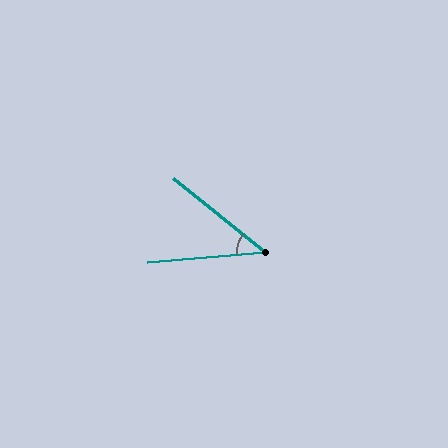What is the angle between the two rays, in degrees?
Approximately 44 degrees.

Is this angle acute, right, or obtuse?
It is acute.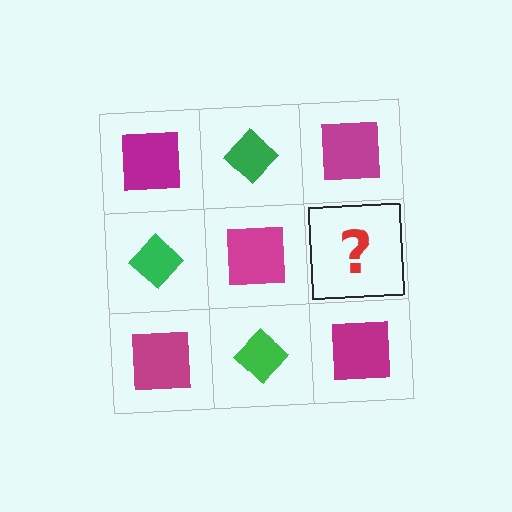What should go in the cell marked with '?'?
The missing cell should contain a green diamond.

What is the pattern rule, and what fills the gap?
The rule is that it alternates magenta square and green diamond in a checkerboard pattern. The gap should be filled with a green diamond.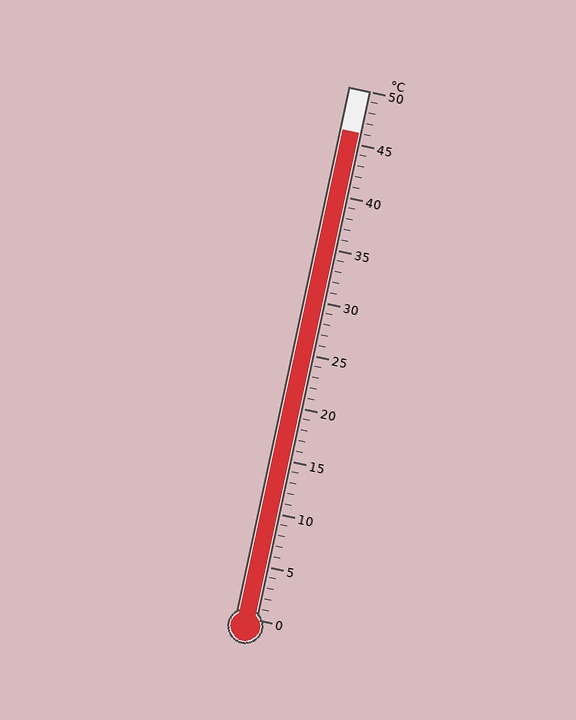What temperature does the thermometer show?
The thermometer shows approximately 46°C.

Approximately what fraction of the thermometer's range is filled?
The thermometer is filled to approximately 90% of its range.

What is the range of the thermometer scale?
The thermometer scale ranges from 0°C to 50°C.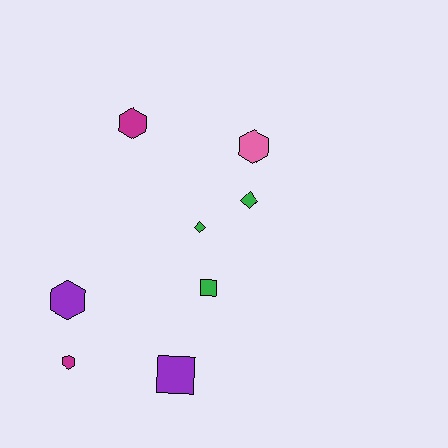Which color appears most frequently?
Green, with 3 objects.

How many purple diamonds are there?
There are no purple diamonds.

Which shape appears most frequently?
Hexagon, with 4 objects.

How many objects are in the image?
There are 8 objects.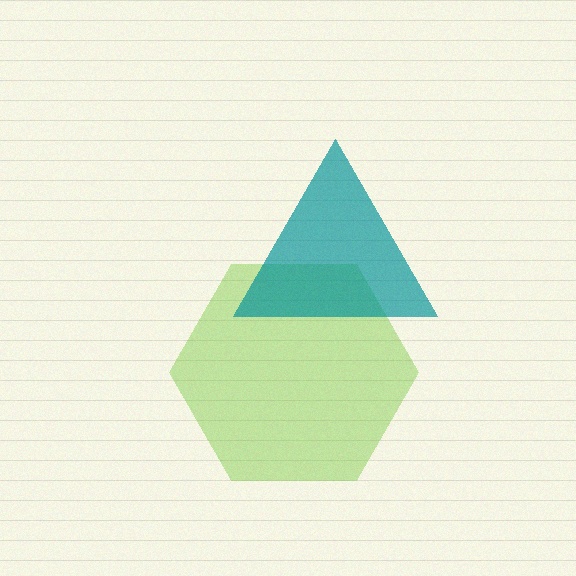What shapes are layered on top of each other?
The layered shapes are: a lime hexagon, a teal triangle.